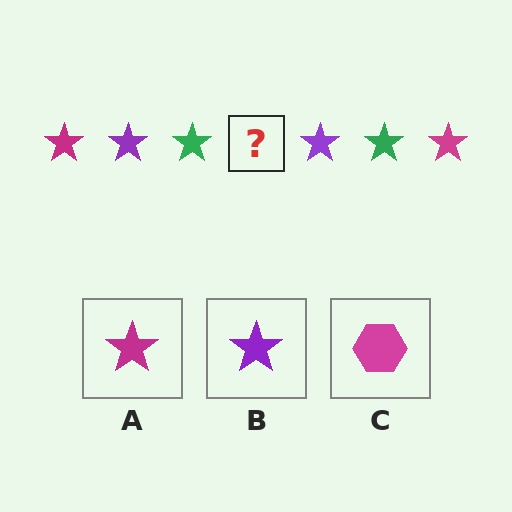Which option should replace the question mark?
Option A.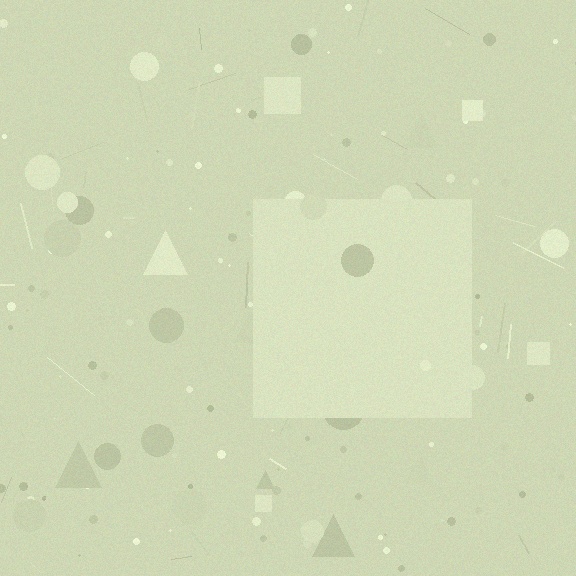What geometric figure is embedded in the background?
A square is embedded in the background.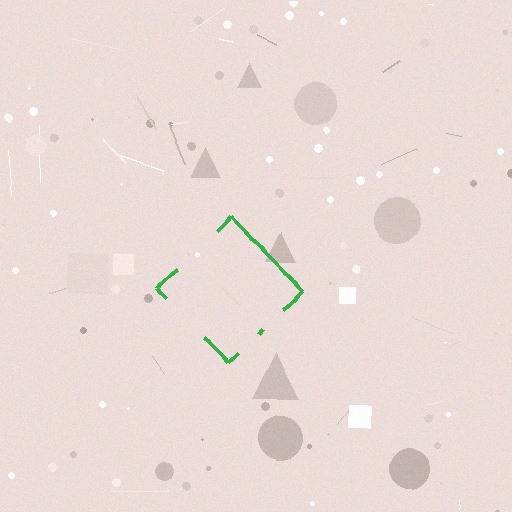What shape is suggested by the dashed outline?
The dashed outline suggests a diamond.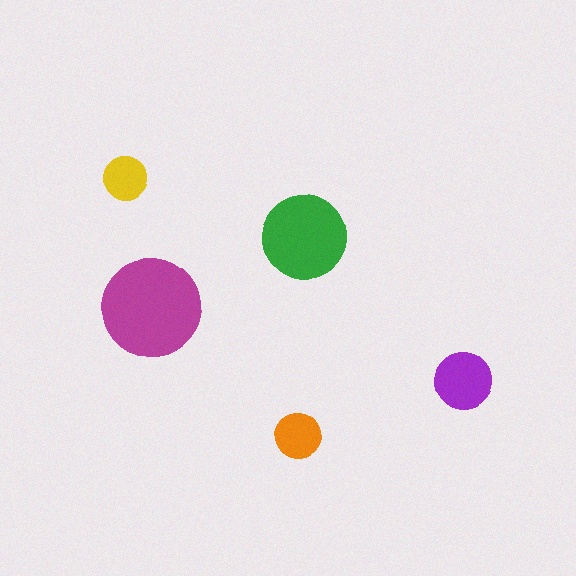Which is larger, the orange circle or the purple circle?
The purple one.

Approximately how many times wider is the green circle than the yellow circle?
About 2 times wider.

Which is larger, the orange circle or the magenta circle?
The magenta one.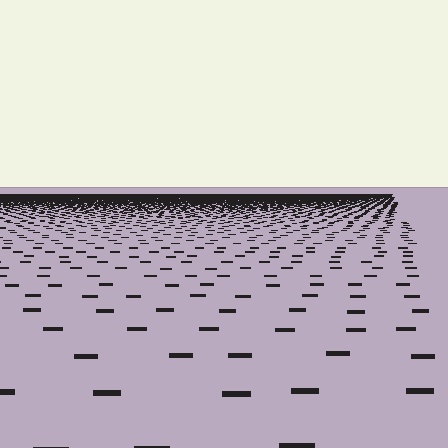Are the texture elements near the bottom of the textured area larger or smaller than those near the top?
Larger. Near the bottom, elements are closer to the viewer and appear at a bigger on-screen size.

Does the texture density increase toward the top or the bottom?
Density increases toward the top.